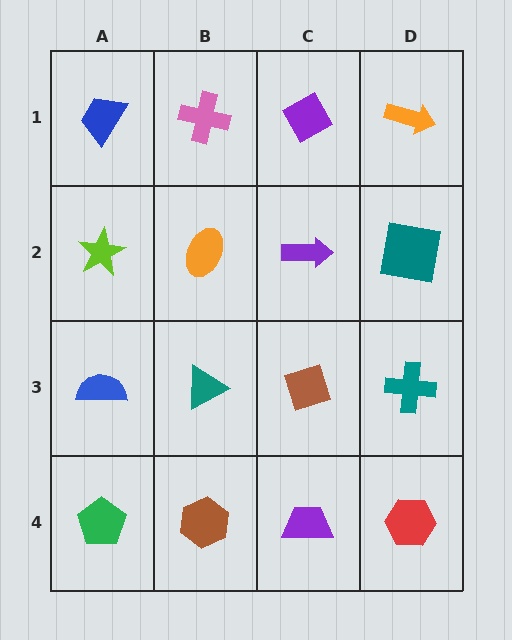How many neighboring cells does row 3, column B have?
4.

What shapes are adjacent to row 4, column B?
A teal triangle (row 3, column B), a green pentagon (row 4, column A), a purple trapezoid (row 4, column C).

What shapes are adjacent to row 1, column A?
A lime star (row 2, column A), a pink cross (row 1, column B).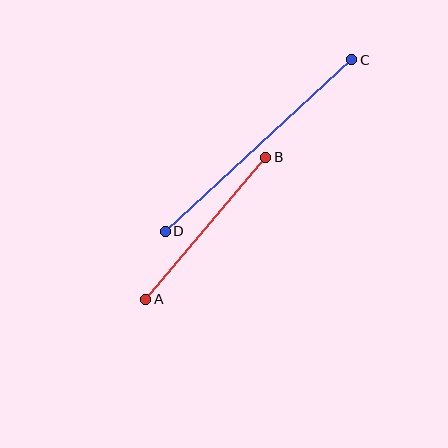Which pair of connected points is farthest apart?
Points C and D are farthest apart.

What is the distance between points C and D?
The distance is approximately 253 pixels.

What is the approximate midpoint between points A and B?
The midpoint is at approximately (206, 228) pixels.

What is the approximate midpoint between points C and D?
The midpoint is at approximately (259, 145) pixels.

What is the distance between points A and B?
The distance is approximately 186 pixels.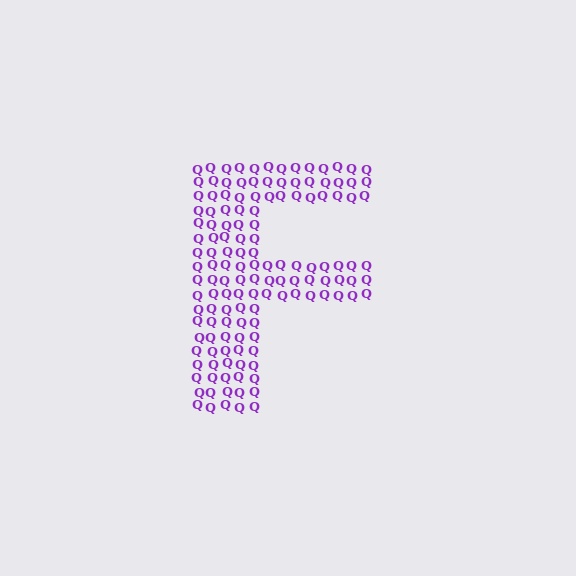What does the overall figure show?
The overall figure shows the letter F.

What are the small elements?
The small elements are letter Q's.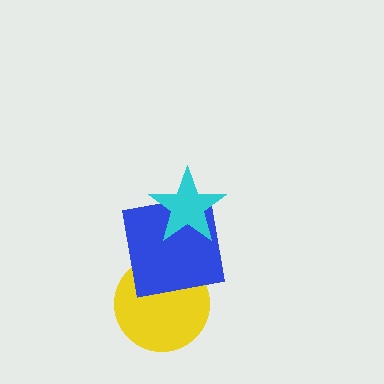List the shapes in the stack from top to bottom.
From top to bottom: the cyan star, the blue square, the yellow circle.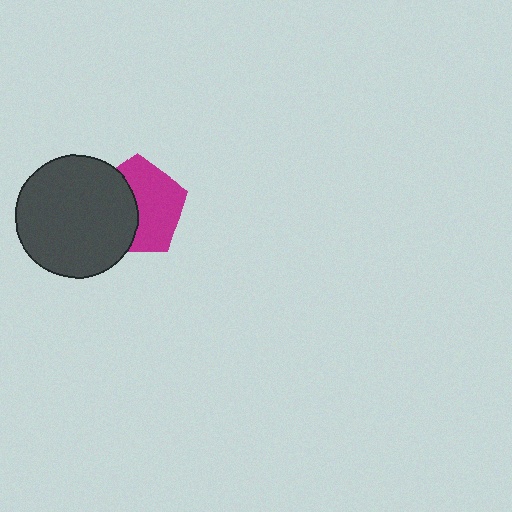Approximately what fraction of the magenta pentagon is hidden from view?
Roughly 43% of the magenta pentagon is hidden behind the dark gray circle.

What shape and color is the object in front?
The object in front is a dark gray circle.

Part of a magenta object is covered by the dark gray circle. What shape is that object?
It is a pentagon.